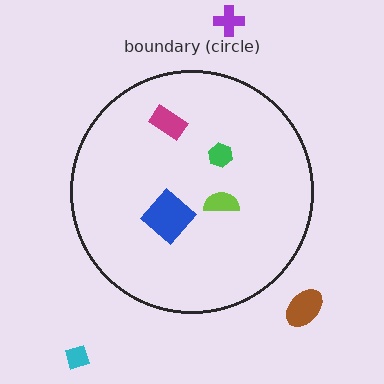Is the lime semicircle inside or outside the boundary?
Inside.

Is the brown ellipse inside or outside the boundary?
Outside.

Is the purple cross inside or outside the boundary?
Outside.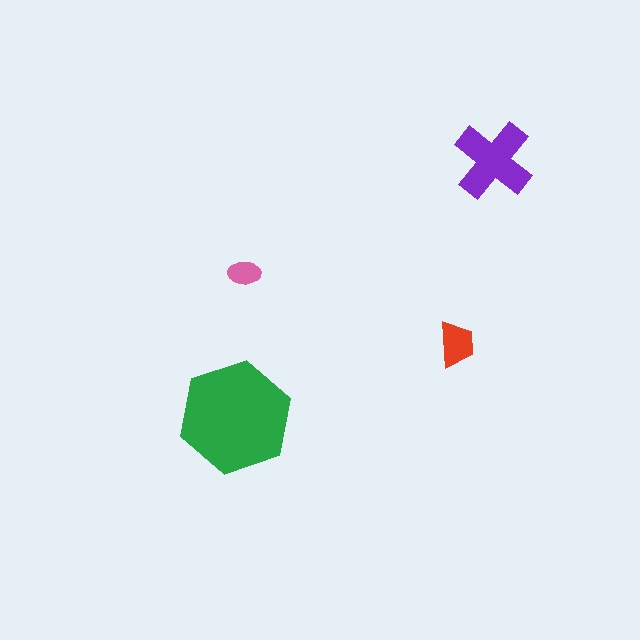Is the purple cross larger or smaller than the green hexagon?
Smaller.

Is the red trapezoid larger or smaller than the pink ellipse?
Larger.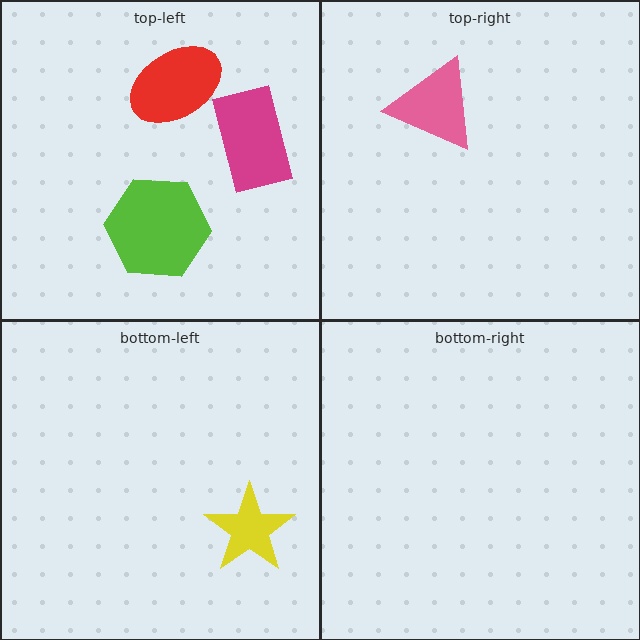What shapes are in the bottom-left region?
The yellow star.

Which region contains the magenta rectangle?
The top-left region.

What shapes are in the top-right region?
The pink triangle.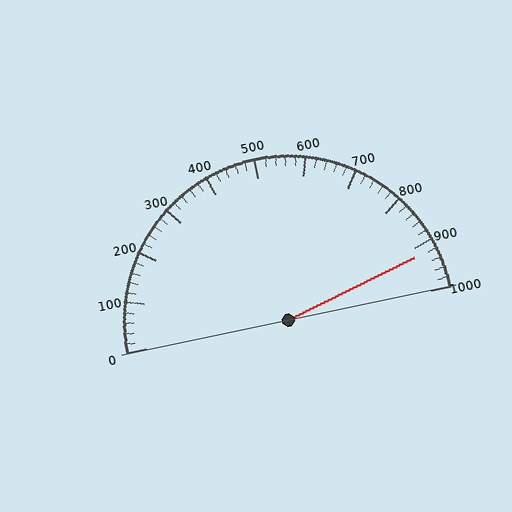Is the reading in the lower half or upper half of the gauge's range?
The reading is in the upper half of the range (0 to 1000).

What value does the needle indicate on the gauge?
The needle indicates approximately 920.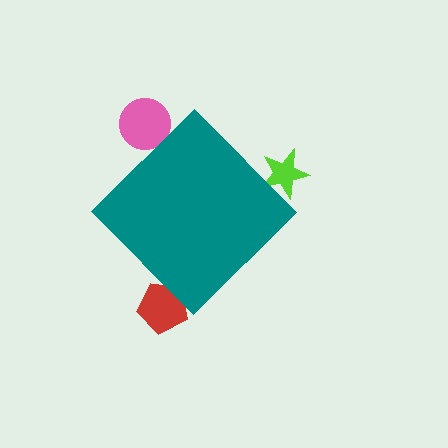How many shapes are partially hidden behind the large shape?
3 shapes are partially hidden.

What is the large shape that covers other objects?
A teal diamond.